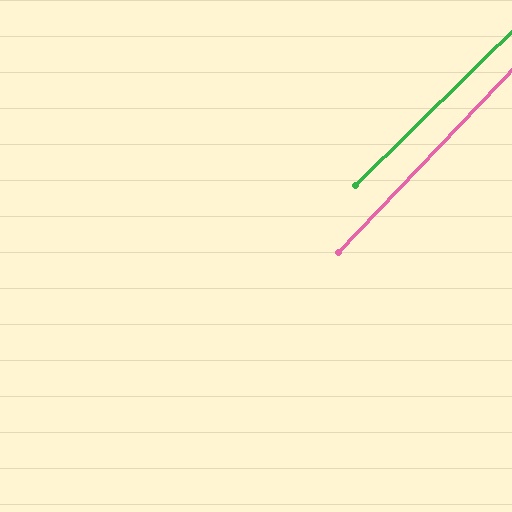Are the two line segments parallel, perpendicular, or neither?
Parallel — their directions differ by only 1.9°.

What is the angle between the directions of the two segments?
Approximately 2 degrees.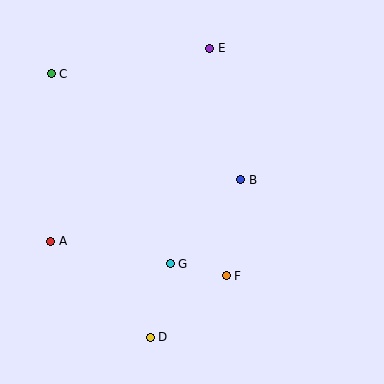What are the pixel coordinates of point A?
Point A is at (51, 241).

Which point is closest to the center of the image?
Point B at (241, 180) is closest to the center.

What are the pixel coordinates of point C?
Point C is at (51, 74).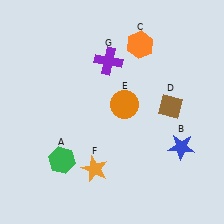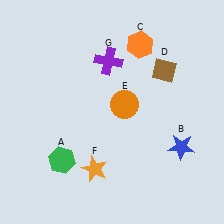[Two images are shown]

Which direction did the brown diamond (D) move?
The brown diamond (D) moved up.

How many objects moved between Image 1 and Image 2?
1 object moved between the two images.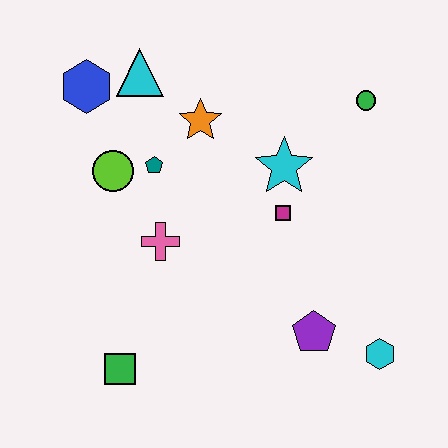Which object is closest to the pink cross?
The teal pentagon is closest to the pink cross.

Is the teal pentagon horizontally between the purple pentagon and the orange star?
No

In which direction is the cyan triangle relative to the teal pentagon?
The cyan triangle is above the teal pentagon.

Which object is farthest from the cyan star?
The green square is farthest from the cyan star.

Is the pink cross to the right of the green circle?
No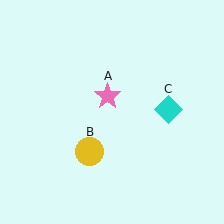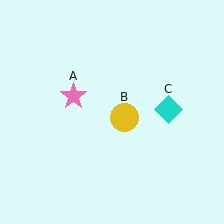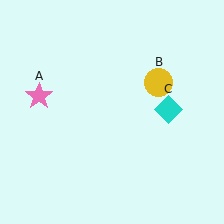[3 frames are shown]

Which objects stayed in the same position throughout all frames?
Cyan diamond (object C) remained stationary.